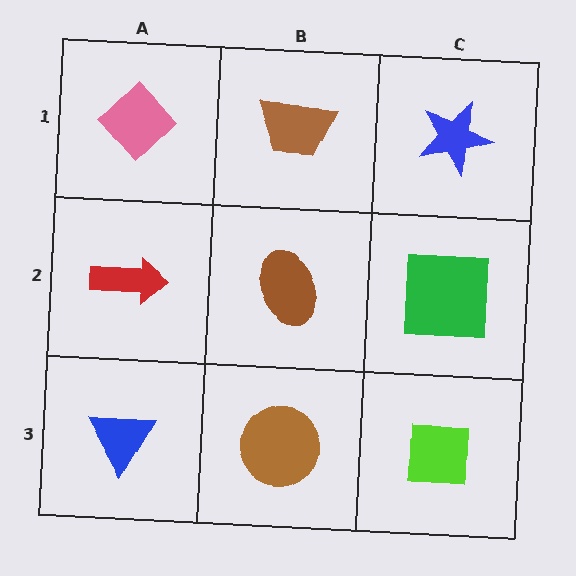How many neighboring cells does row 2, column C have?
3.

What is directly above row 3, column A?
A red arrow.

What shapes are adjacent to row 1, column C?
A green square (row 2, column C), a brown trapezoid (row 1, column B).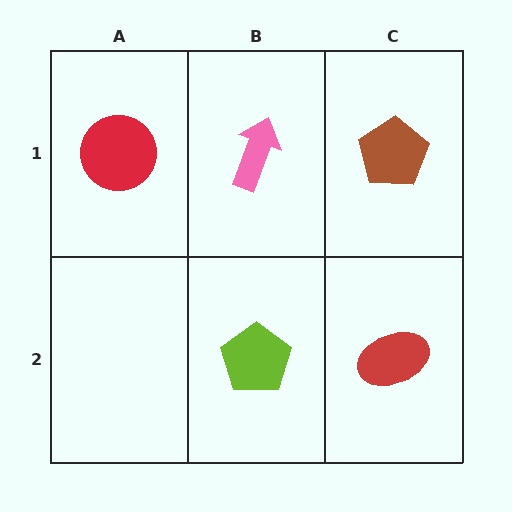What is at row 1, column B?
A pink arrow.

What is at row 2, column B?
A lime pentagon.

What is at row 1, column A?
A red circle.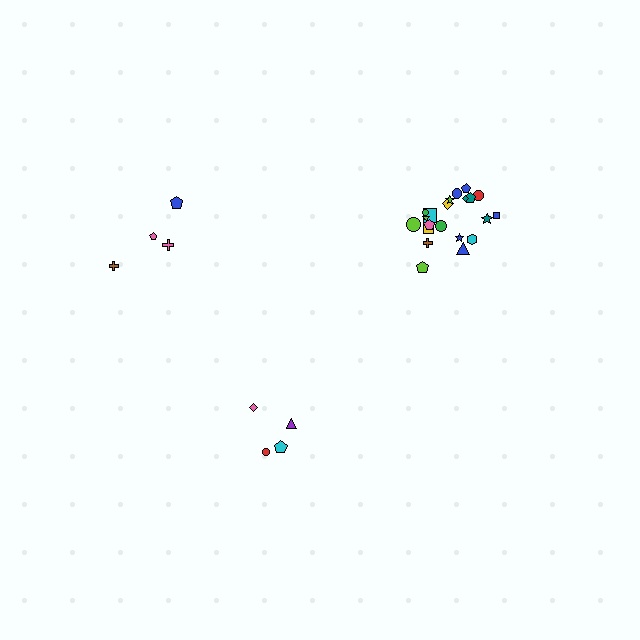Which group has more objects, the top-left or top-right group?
The top-right group.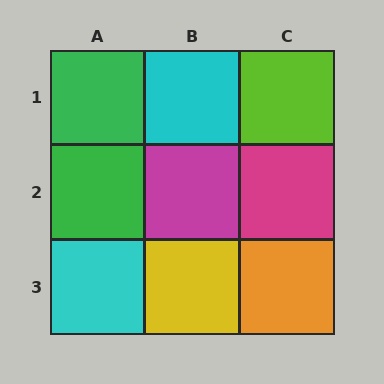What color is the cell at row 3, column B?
Yellow.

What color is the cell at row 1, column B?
Cyan.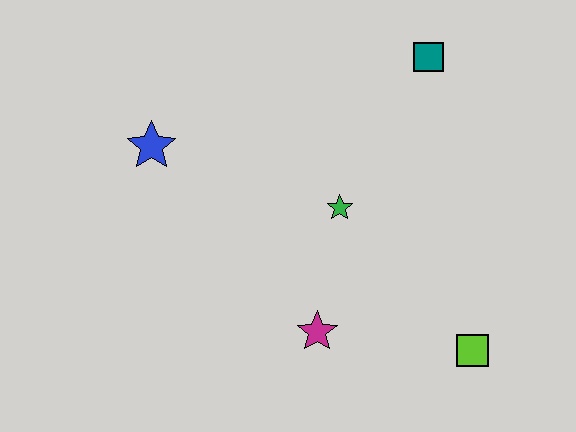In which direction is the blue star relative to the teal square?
The blue star is to the left of the teal square.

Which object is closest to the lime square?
The magenta star is closest to the lime square.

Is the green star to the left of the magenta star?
No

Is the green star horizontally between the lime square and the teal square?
No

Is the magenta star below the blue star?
Yes